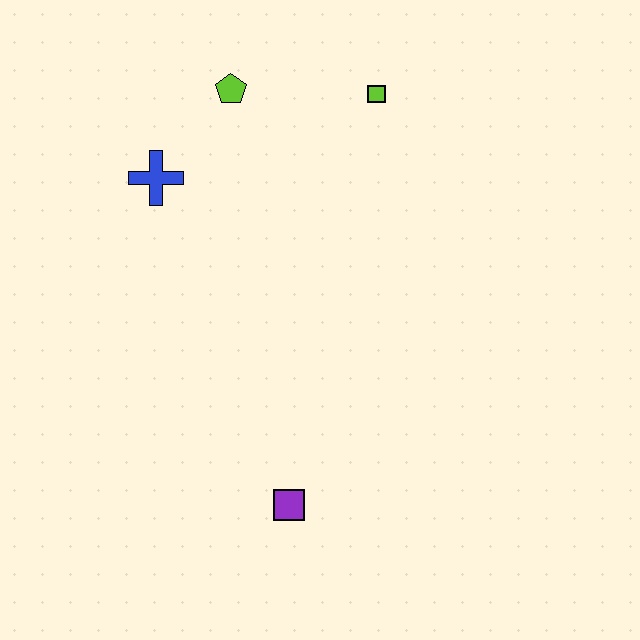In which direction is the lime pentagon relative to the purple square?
The lime pentagon is above the purple square.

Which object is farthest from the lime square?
The purple square is farthest from the lime square.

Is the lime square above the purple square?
Yes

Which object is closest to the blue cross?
The lime pentagon is closest to the blue cross.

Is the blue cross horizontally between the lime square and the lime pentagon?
No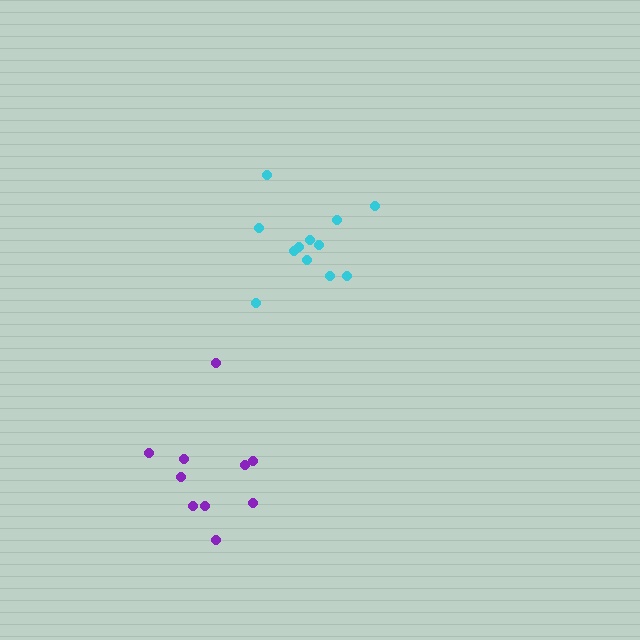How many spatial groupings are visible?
There are 2 spatial groupings.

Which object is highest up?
The cyan cluster is topmost.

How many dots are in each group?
Group 1: 10 dots, Group 2: 12 dots (22 total).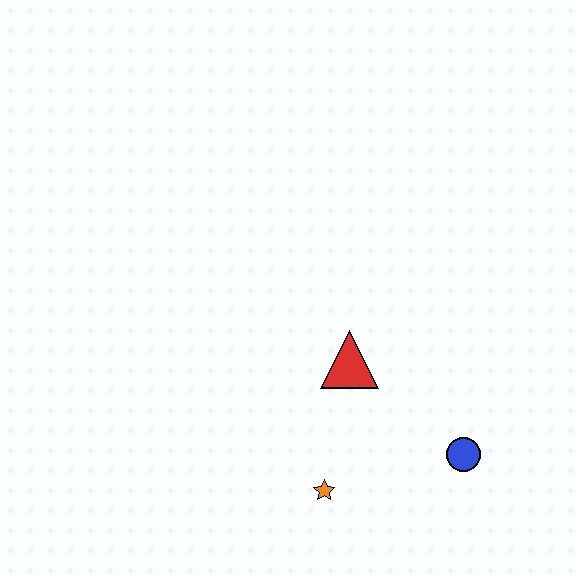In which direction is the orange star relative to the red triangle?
The orange star is below the red triangle.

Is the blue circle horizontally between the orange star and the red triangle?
No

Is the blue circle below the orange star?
No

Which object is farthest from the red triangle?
The blue circle is farthest from the red triangle.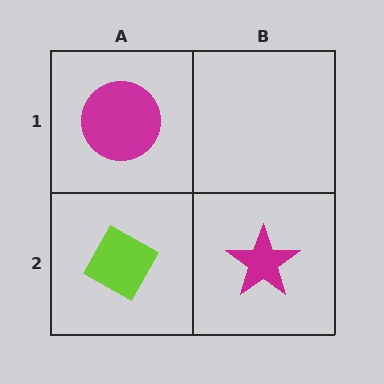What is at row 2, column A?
A lime diamond.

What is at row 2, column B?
A magenta star.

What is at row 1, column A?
A magenta circle.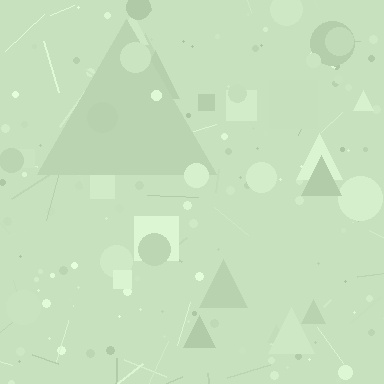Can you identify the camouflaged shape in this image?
The camouflaged shape is a triangle.